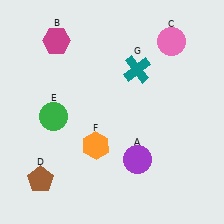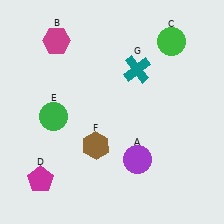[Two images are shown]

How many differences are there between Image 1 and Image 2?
There are 3 differences between the two images.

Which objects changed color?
C changed from pink to green. D changed from brown to magenta. F changed from orange to brown.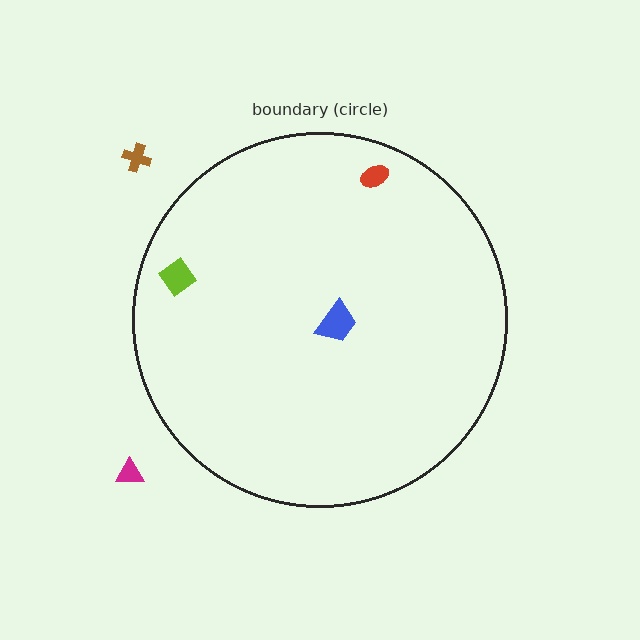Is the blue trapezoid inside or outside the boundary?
Inside.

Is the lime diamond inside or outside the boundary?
Inside.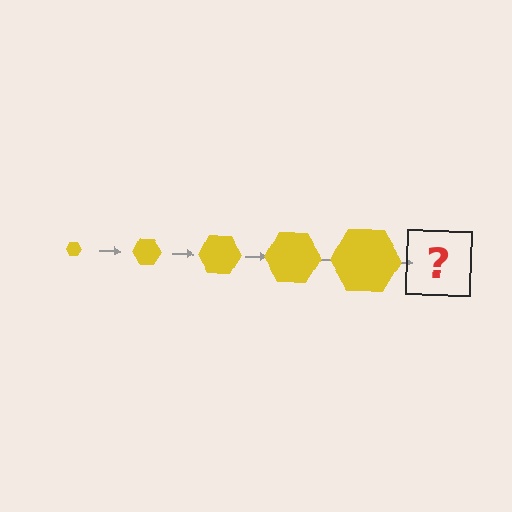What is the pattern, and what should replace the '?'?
The pattern is that the hexagon gets progressively larger each step. The '?' should be a yellow hexagon, larger than the previous one.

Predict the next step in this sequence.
The next step is a yellow hexagon, larger than the previous one.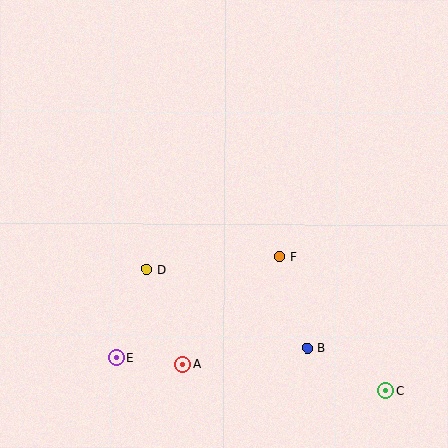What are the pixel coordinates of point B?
Point B is at (307, 348).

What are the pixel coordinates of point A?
Point A is at (183, 364).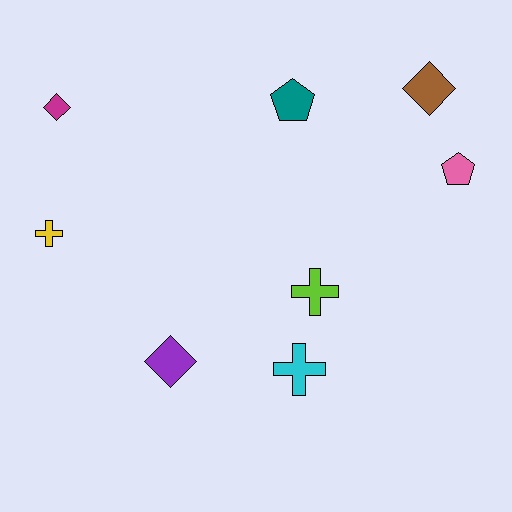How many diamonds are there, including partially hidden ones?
There are 3 diamonds.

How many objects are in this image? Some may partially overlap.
There are 8 objects.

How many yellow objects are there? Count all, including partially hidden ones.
There is 1 yellow object.